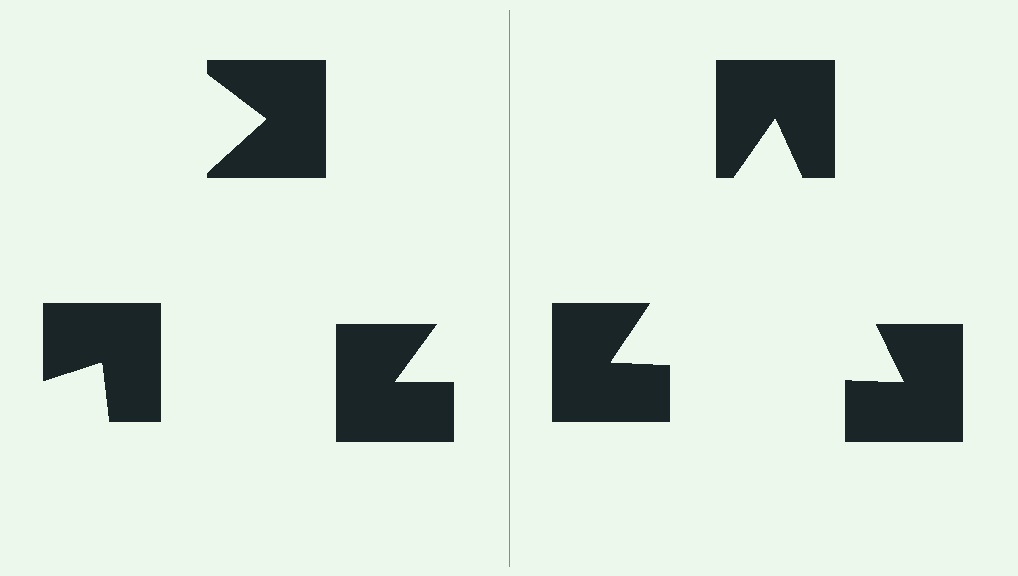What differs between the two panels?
The notched squares are positioned identically on both sides; only the wedge orientations differ. On the right they align to a triangle; on the left they are misaligned.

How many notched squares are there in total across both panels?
6 — 3 on each side.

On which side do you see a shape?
An illusory triangle appears on the right side. On the left side the wedge cuts are rotated, so no coherent shape forms.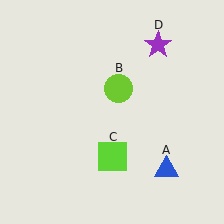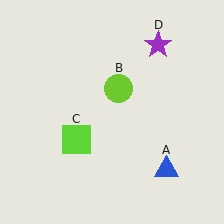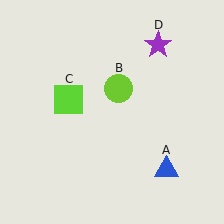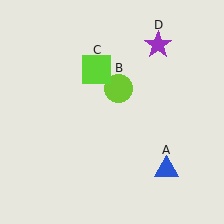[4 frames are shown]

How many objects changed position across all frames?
1 object changed position: lime square (object C).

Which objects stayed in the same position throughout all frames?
Blue triangle (object A) and lime circle (object B) and purple star (object D) remained stationary.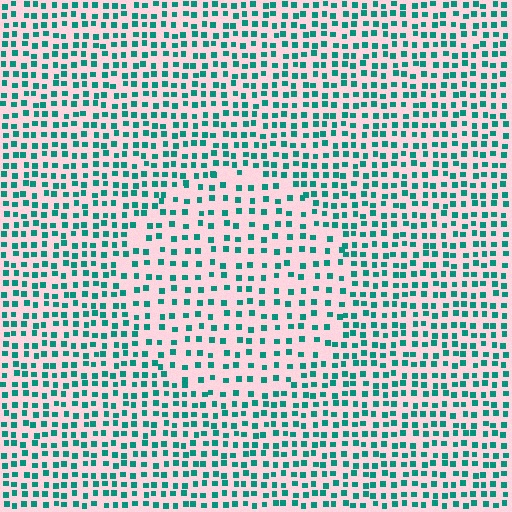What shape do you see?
I see a circle.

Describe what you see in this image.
The image contains small teal elements arranged at two different densities. A circle-shaped region is visible where the elements are less densely packed than the surrounding area.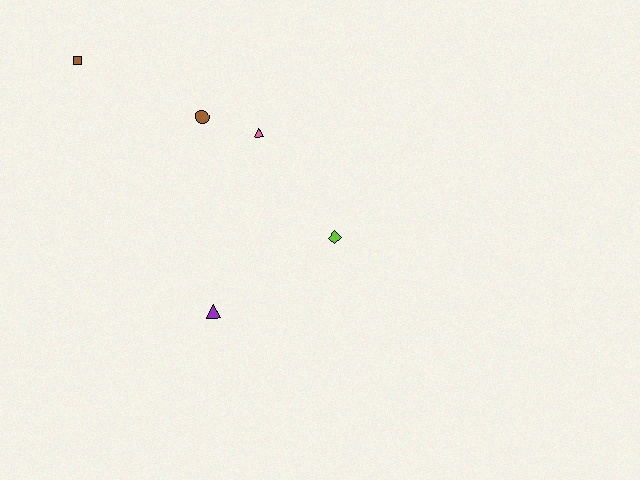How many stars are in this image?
There are no stars.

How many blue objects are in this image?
There are no blue objects.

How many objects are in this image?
There are 5 objects.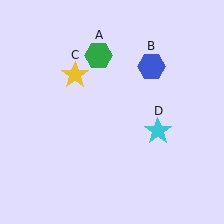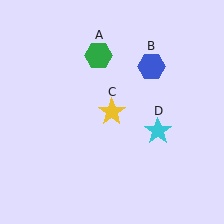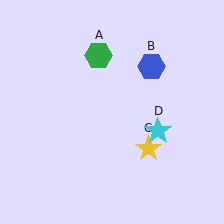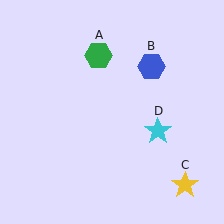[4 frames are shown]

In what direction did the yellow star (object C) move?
The yellow star (object C) moved down and to the right.